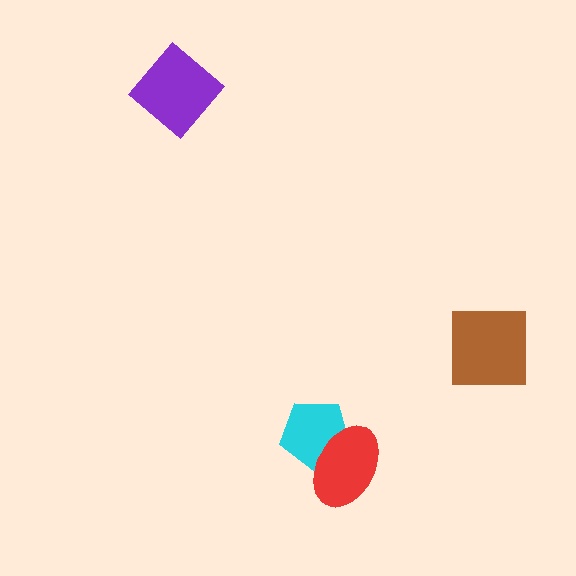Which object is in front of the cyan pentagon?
The red ellipse is in front of the cyan pentagon.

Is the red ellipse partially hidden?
No, no other shape covers it.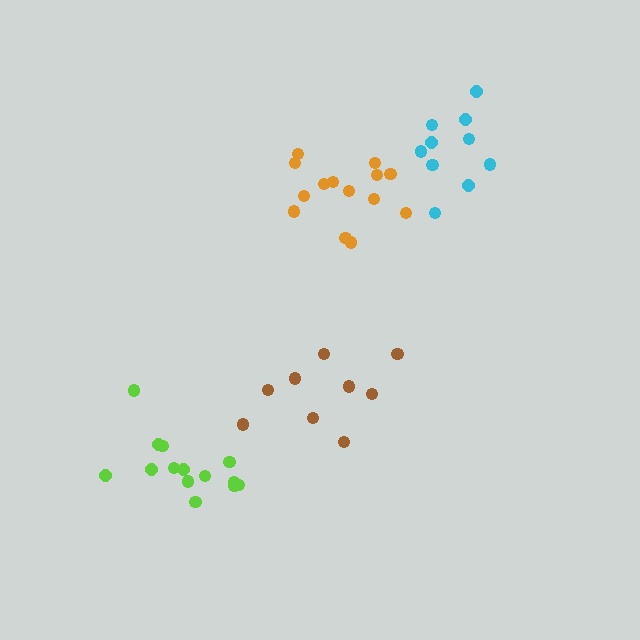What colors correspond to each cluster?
The clusters are colored: cyan, orange, lime, brown.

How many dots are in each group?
Group 1: 10 dots, Group 2: 14 dots, Group 3: 14 dots, Group 4: 9 dots (47 total).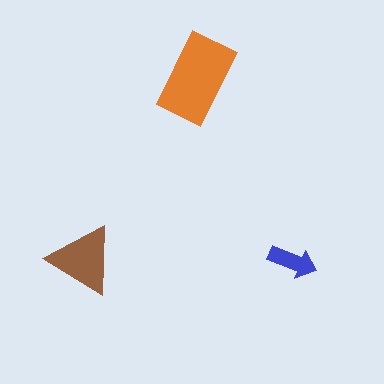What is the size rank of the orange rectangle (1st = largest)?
1st.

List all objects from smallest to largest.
The blue arrow, the brown triangle, the orange rectangle.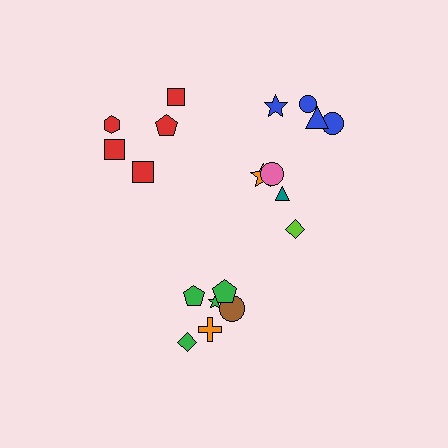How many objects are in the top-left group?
There are 5 objects.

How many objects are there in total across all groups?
There are 19 objects.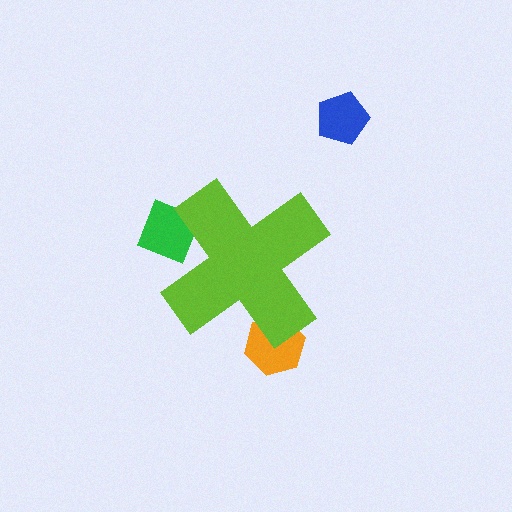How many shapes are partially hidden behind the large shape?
2 shapes are partially hidden.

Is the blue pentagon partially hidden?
No, the blue pentagon is fully visible.